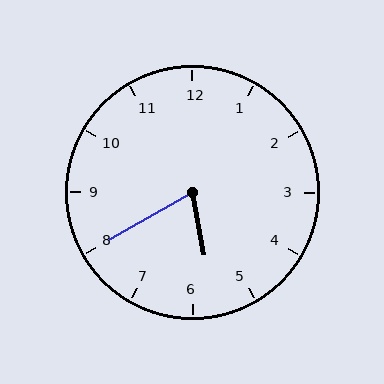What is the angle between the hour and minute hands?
Approximately 70 degrees.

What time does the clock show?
5:40.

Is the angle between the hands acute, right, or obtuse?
It is acute.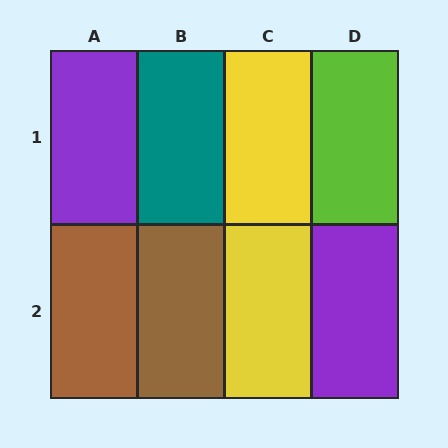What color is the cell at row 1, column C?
Yellow.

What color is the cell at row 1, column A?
Purple.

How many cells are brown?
2 cells are brown.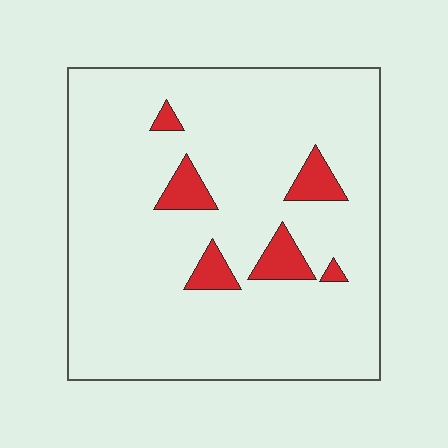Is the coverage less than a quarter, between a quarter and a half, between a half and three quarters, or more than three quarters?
Less than a quarter.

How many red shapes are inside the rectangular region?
6.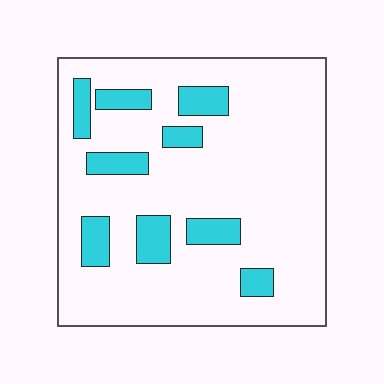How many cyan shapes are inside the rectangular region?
9.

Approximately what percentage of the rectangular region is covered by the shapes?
Approximately 15%.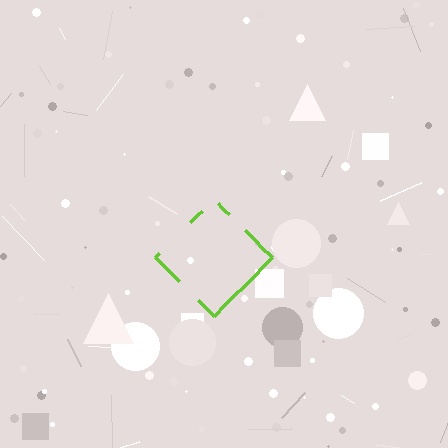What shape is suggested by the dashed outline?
The dashed outline suggests a diamond.